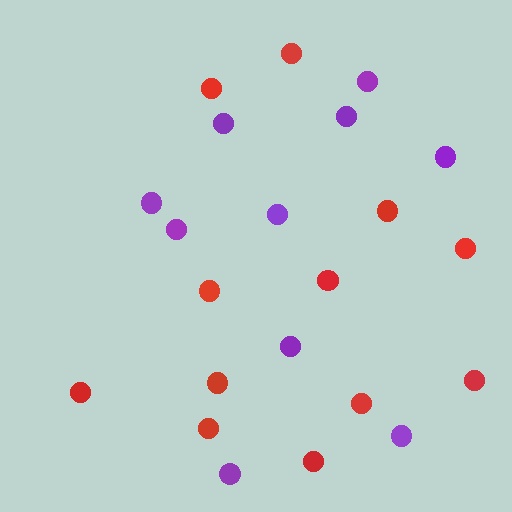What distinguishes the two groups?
There are 2 groups: one group of purple circles (10) and one group of red circles (12).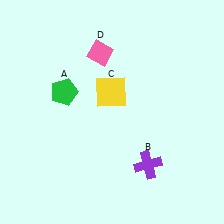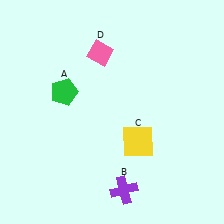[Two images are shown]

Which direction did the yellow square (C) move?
The yellow square (C) moved down.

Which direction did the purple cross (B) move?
The purple cross (B) moved down.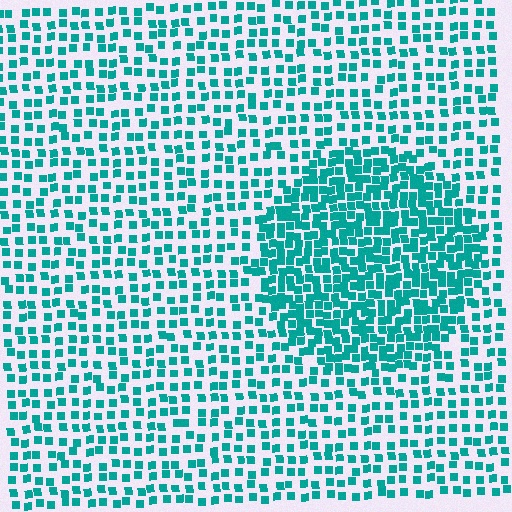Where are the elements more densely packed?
The elements are more densely packed inside the circle boundary.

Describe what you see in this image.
The image contains small teal elements arranged at two different densities. A circle-shaped region is visible where the elements are more densely packed than the surrounding area.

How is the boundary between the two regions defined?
The boundary is defined by a change in element density (approximately 2.0x ratio). All elements are the same color, size, and shape.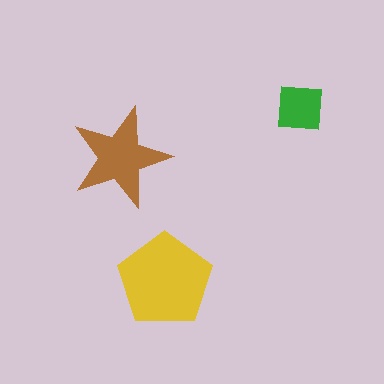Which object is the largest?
The yellow pentagon.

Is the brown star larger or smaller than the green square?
Larger.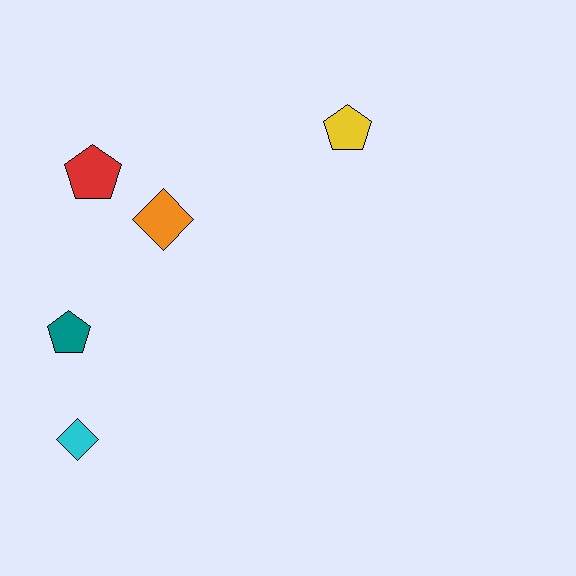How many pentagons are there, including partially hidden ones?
There are 3 pentagons.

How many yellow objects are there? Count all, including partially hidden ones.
There is 1 yellow object.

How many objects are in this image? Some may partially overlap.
There are 5 objects.